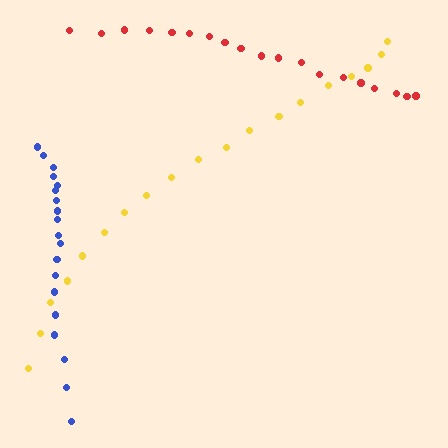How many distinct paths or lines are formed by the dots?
There are 3 distinct paths.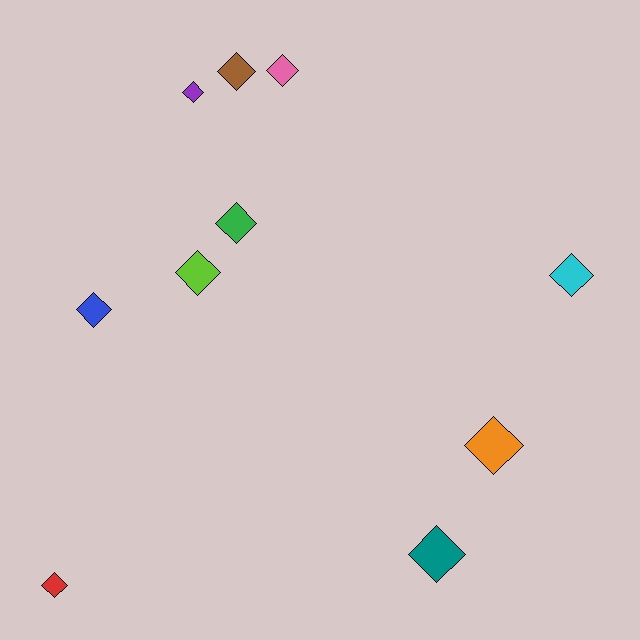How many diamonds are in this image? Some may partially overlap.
There are 10 diamonds.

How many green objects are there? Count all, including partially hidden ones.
There is 1 green object.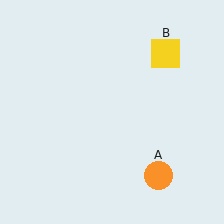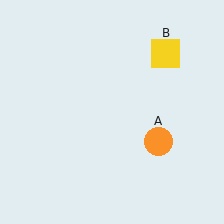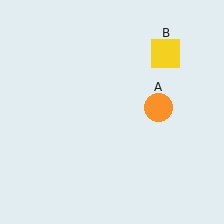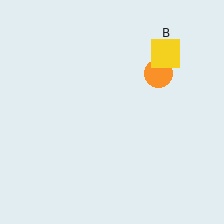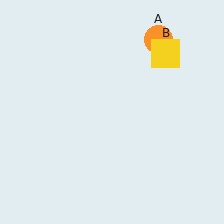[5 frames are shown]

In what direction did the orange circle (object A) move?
The orange circle (object A) moved up.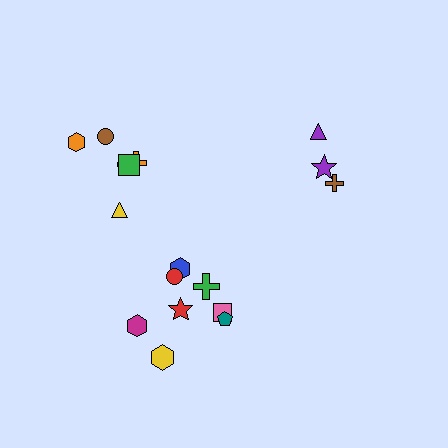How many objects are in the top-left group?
There are 6 objects.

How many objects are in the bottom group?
There are 8 objects.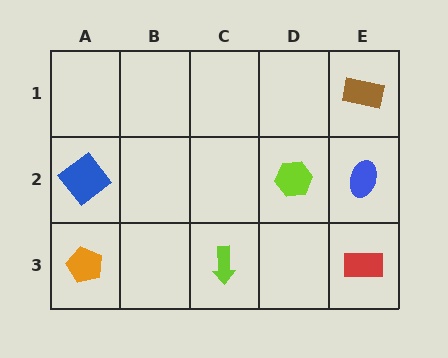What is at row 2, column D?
A lime hexagon.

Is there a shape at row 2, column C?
No, that cell is empty.